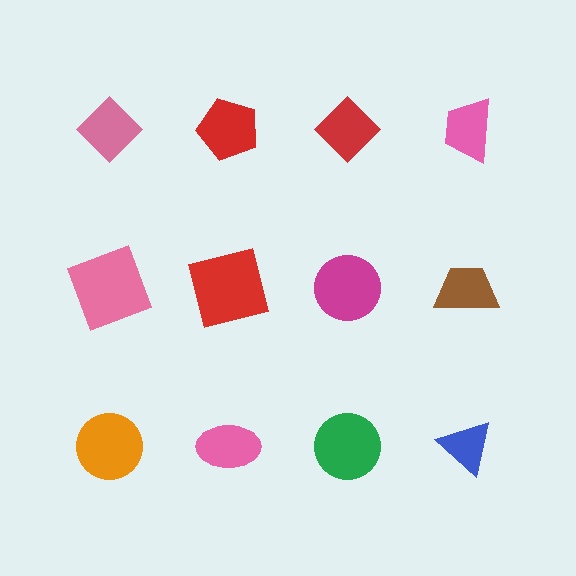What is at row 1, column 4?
A pink trapezoid.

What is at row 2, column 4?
A brown trapezoid.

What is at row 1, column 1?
A pink diamond.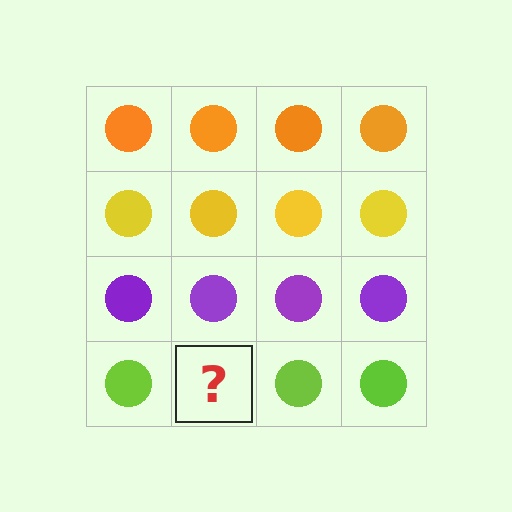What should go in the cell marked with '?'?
The missing cell should contain a lime circle.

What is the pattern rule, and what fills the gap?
The rule is that each row has a consistent color. The gap should be filled with a lime circle.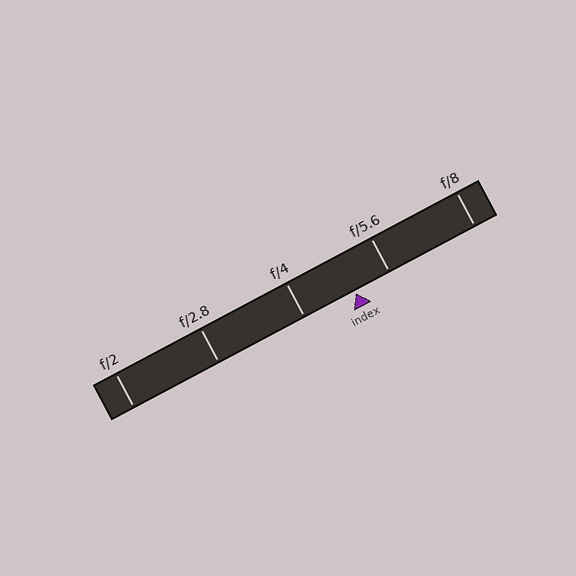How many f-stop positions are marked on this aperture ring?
There are 5 f-stop positions marked.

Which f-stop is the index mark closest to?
The index mark is closest to f/5.6.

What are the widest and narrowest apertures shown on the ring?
The widest aperture shown is f/2 and the narrowest is f/8.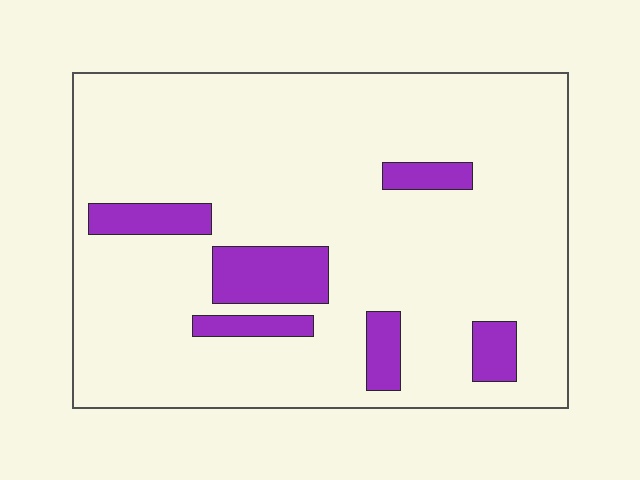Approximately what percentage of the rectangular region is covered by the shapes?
Approximately 15%.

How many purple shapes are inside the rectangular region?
6.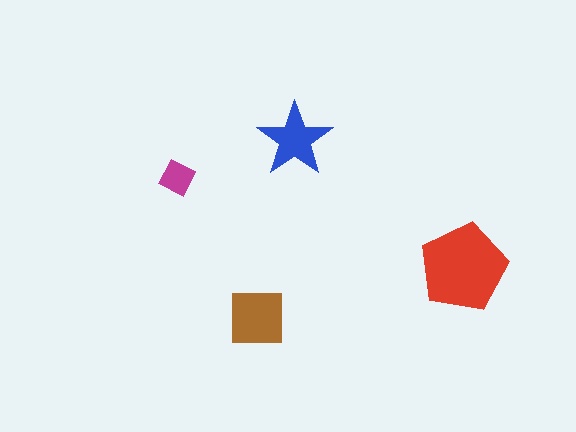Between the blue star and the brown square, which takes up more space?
The brown square.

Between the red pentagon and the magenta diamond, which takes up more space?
The red pentagon.